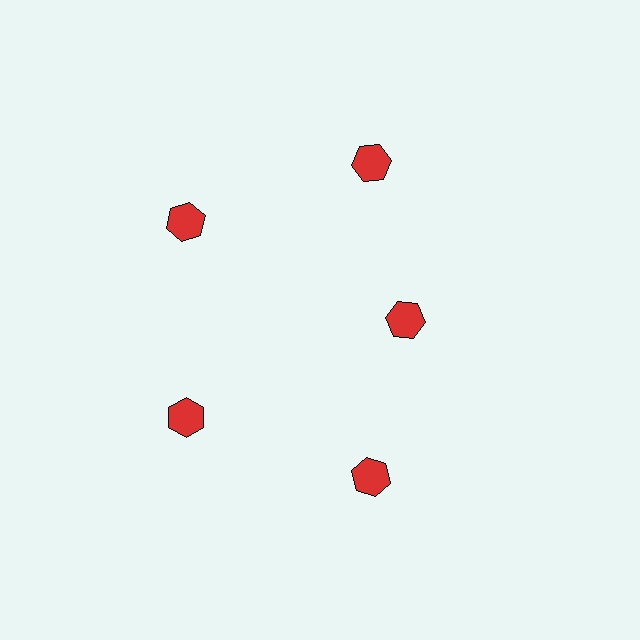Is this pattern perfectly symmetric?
No. The 5 red hexagons are arranged in a ring, but one element near the 3 o'clock position is pulled inward toward the center, breaking the 5-fold rotational symmetry.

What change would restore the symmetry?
The symmetry would be restored by moving it outward, back onto the ring so that all 5 hexagons sit at equal angles and equal distance from the center.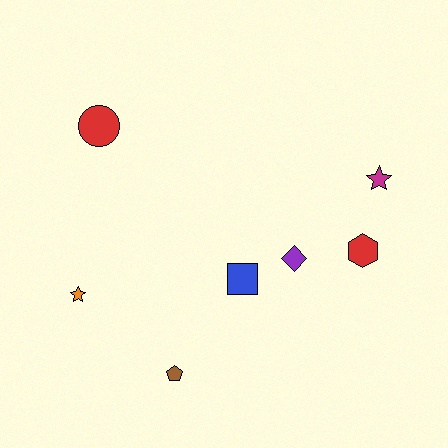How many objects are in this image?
There are 7 objects.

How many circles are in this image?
There is 1 circle.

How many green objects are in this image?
There are no green objects.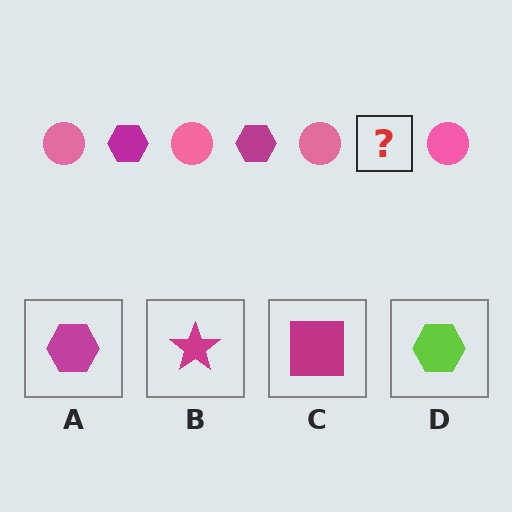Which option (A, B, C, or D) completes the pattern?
A.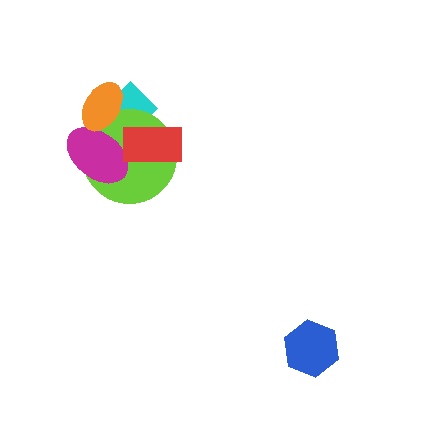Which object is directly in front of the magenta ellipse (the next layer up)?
The orange ellipse is directly in front of the magenta ellipse.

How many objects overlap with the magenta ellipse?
4 objects overlap with the magenta ellipse.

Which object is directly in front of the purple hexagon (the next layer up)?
The cyan diamond is directly in front of the purple hexagon.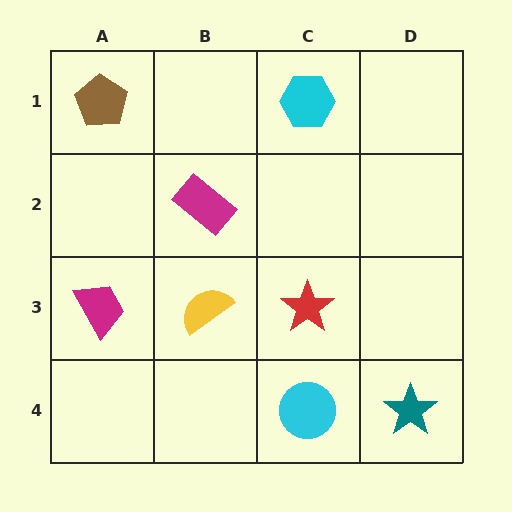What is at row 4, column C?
A cyan circle.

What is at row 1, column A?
A brown pentagon.